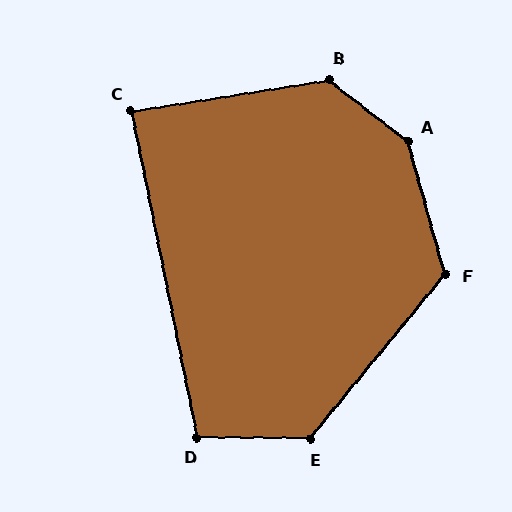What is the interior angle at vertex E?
Approximately 129 degrees (obtuse).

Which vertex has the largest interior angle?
A, at approximately 143 degrees.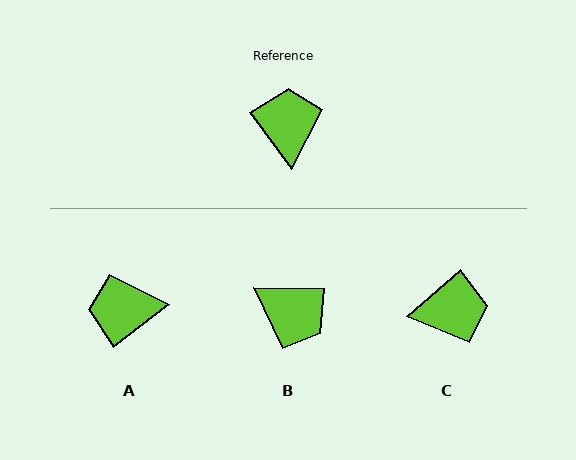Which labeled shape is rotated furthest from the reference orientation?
B, about 127 degrees away.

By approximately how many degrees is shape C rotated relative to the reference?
Approximately 85 degrees clockwise.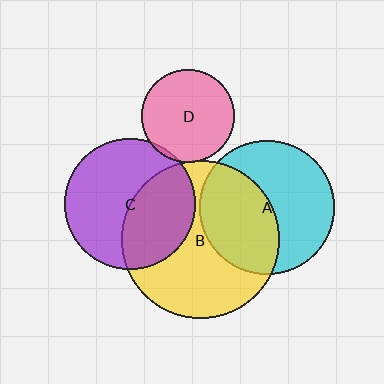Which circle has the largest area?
Circle B (yellow).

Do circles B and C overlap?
Yes.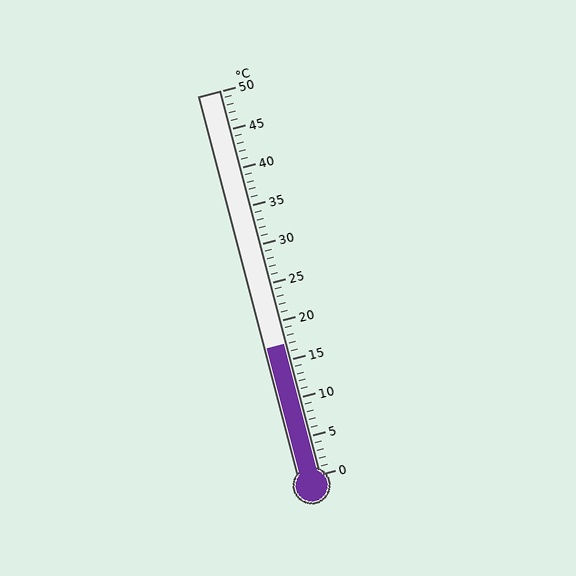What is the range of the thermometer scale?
The thermometer scale ranges from 0°C to 50°C.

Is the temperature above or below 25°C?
The temperature is below 25°C.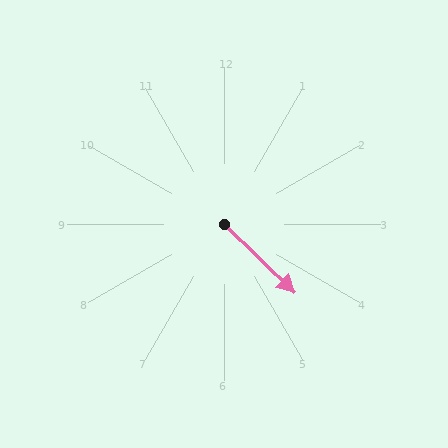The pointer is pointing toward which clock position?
Roughly 4 o'clock.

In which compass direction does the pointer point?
Southeast.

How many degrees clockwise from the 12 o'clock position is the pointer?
Approximately 134 degrees.